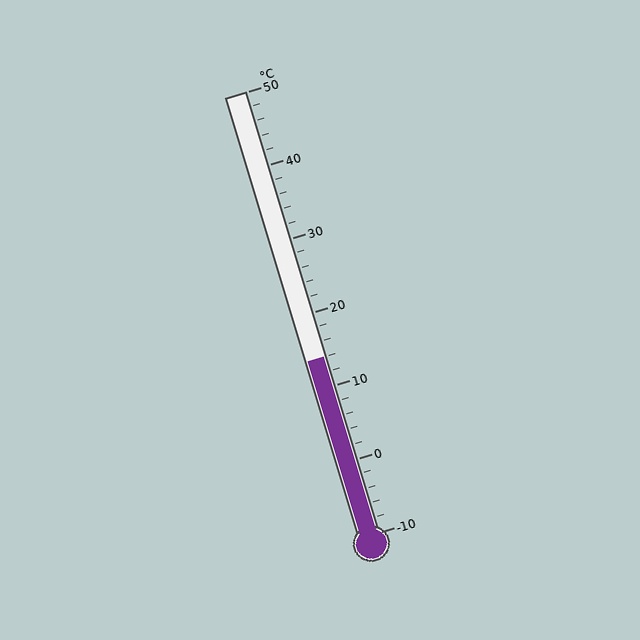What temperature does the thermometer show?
The thermometer shows approximately 14°C.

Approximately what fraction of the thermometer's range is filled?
The thermometer is filled to approximately 40% of its range.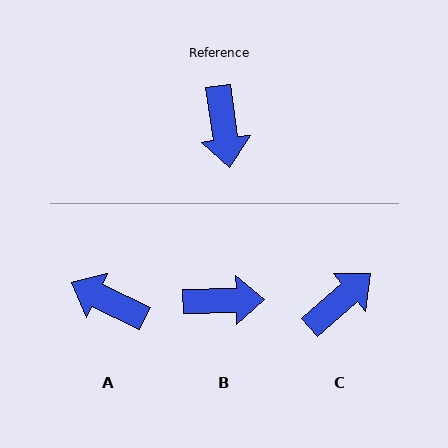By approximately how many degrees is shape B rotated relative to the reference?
Approximately 83 degrees counter-clockwise.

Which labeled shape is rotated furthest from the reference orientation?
A, about 125 degrees away.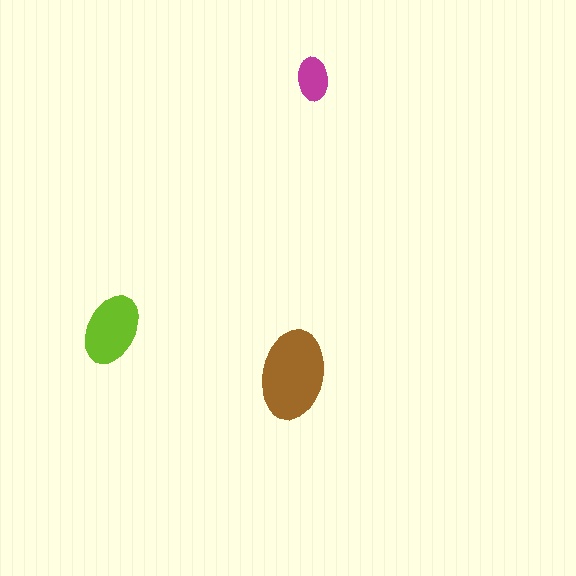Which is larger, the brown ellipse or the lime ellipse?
The brown one.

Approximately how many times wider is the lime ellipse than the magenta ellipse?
About 1.5 times wider.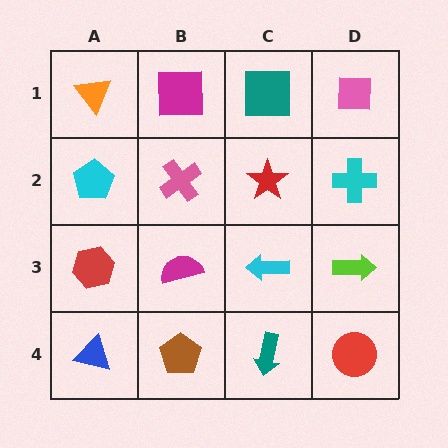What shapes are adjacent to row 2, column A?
An orange triangle (row 1, column A), a red hexagon (row 3, column A), a pink cross (row 2, column B).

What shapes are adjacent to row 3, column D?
A cyan cross (row 2, column D), a red circle (row 4, column D), a cyan arrow (row 3, column C).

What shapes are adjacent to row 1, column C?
A red star (row 2, column C), a magenta square (row 1, column B), a pink square (row 1, column D).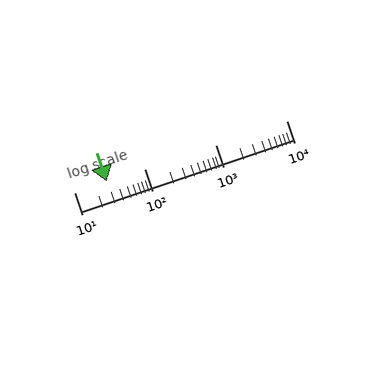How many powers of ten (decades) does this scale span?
The scale spans 3 decades, from 10 to 10000.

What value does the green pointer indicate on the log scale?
The pointer indicates approximately 29.